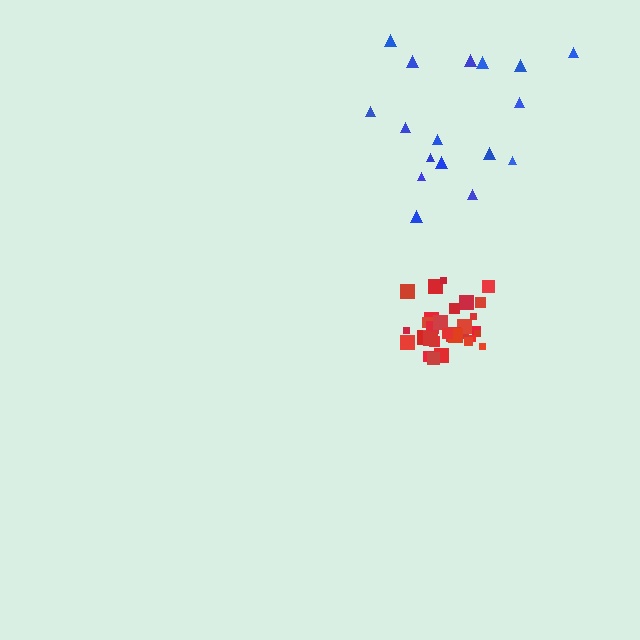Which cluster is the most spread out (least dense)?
Blue.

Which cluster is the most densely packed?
Red.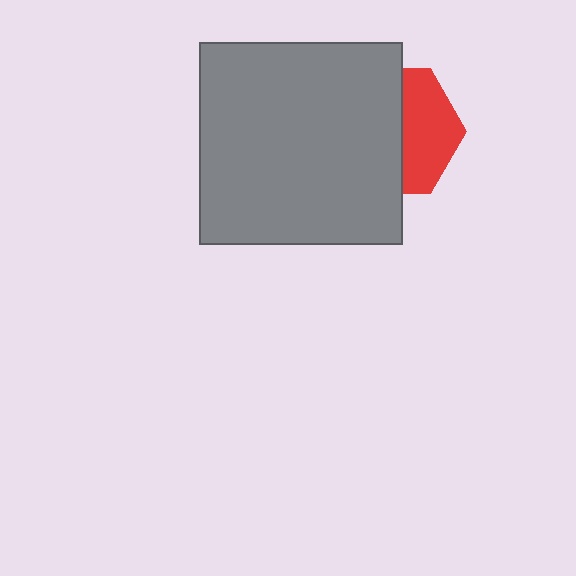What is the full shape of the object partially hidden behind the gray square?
The partially hidden object is a red hexagon.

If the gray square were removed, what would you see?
You would see the complete red hexagon.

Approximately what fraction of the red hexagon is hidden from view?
Roughly 59% of the red hexagon is hidden behind the gray square.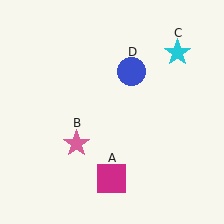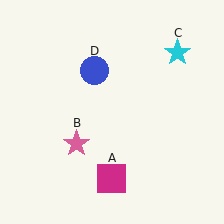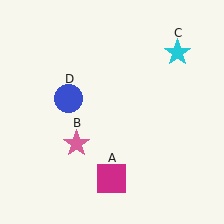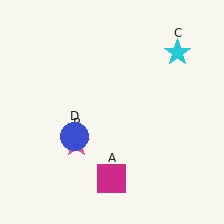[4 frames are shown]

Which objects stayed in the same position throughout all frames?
Magenta square (object A) and pink star (object B) and cyan star (object C) remained stationary.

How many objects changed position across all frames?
1 object changed position: blue circle (object D).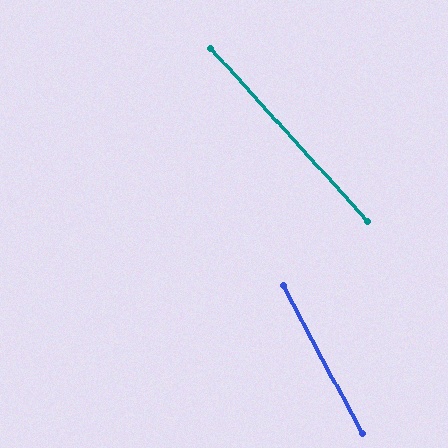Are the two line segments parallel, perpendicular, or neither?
Neither parallel nor perpendicular — they differ by about 14°.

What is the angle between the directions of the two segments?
Approximately 14 degrees.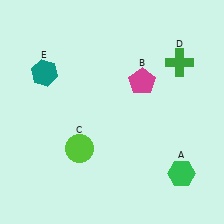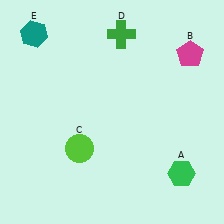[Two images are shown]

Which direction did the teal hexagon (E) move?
The teal hexagon (E) moved up.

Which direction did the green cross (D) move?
The green cross (D) moved left.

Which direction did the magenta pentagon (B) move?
The magenta pentagon (B) moved right.